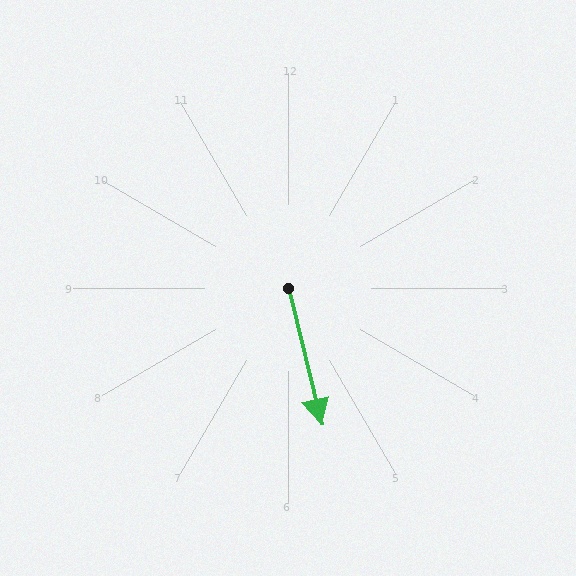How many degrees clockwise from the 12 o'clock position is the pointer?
Approximately 166 degrees.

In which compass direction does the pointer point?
South.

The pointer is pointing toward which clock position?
Roughly 6 o'clock.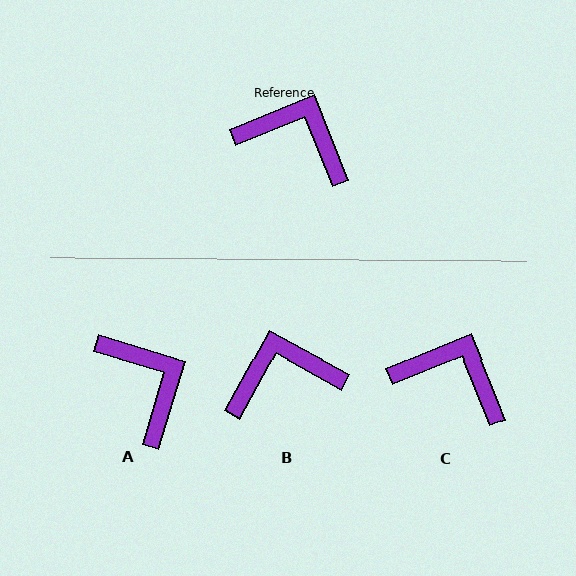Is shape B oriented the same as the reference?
No, it is off by about 39 degrees.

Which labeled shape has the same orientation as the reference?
C.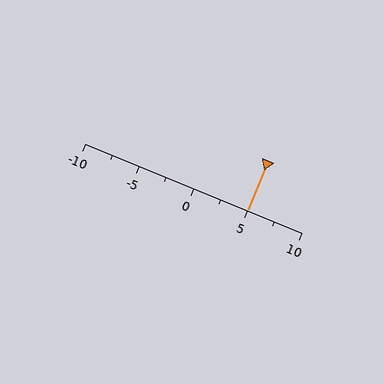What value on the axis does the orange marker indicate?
The marker indicates approximately 5.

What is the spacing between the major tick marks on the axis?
The major ticks are spaced 5 apart.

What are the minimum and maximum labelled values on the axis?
The axis runs from -10 to 10.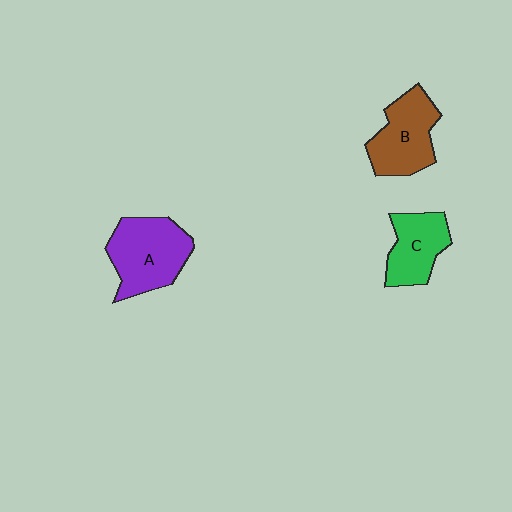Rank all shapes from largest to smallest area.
From largest to smallest: A (purple), B (brown), C (green).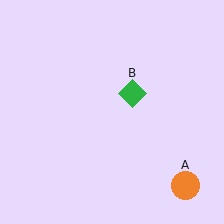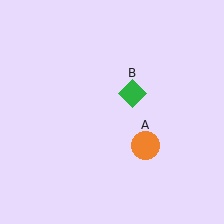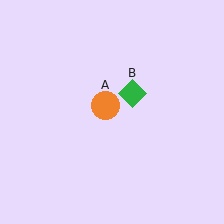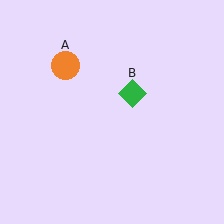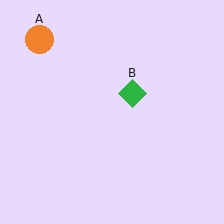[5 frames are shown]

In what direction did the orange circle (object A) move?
The orange circle (object A) moved up and to the left.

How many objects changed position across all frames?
1 object changed position: orange circle (object A).